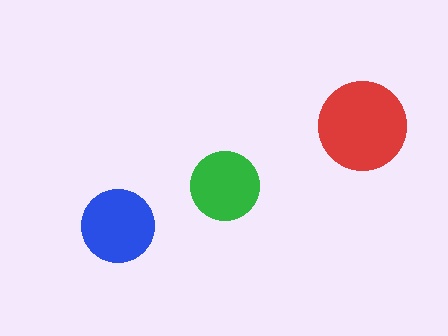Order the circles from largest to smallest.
the red one, the blue one, the green one.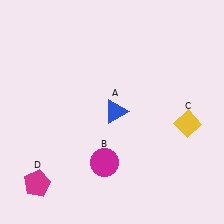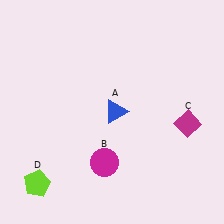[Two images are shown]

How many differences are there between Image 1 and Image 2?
There are 2 differences between the two images.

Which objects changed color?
C changed from yellow to magenta. D changed from magenta to lime.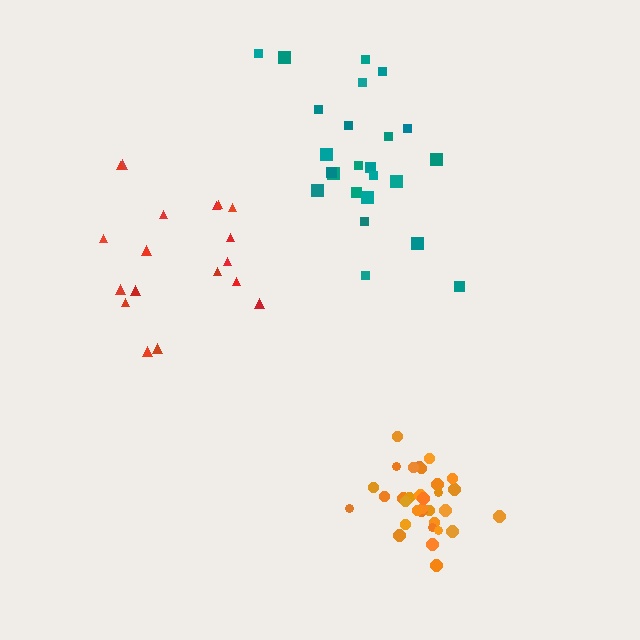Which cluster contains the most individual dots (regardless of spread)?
Orange (33).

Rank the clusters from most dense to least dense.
orange, teal, red.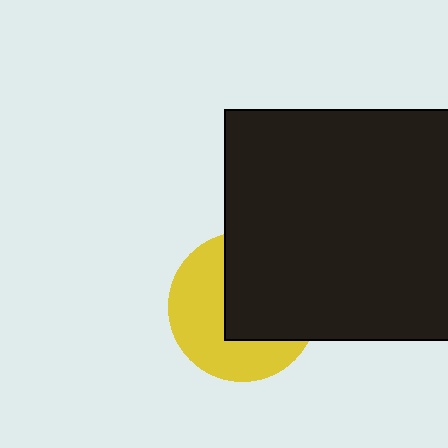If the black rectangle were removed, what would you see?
You would see the complete yellow circle.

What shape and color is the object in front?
The object in front is a black rectangle.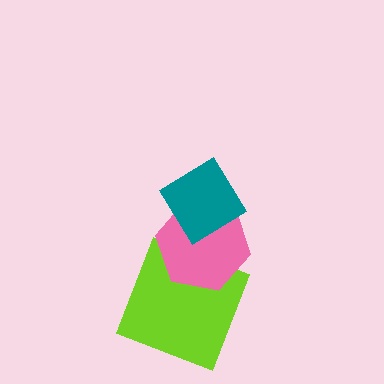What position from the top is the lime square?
The lime square is 3rd from the top.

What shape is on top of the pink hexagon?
The teal diamond is on top of the pink hexagon.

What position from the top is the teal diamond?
The teal diamond is 1st from the top.